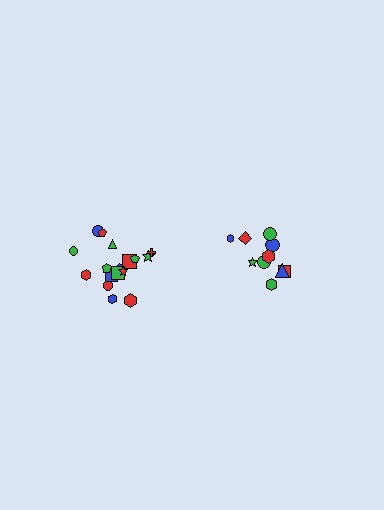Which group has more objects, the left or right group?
The left group.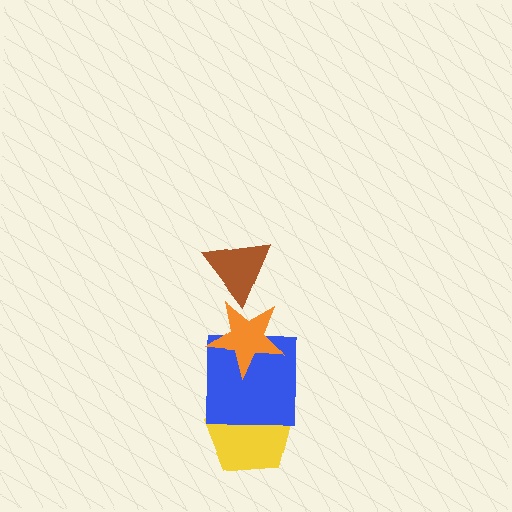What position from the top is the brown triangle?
The brown triangle is 1st from the top.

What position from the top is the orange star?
The orange star is 2nd from the top.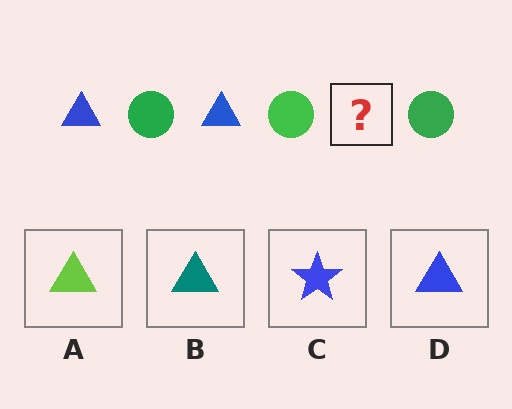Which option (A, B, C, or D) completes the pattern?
D.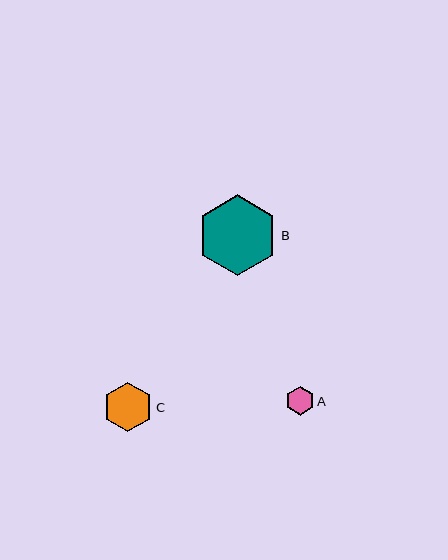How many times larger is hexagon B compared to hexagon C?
Hexagon B is approximately 1.6 times the size of hexagon C.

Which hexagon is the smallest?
Hexagon A is the smallest with a size of approximately 29 pixels.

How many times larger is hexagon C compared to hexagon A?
Hexagon C is approximately 1.7 times the size of hexagon A.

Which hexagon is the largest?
Hexagon B is the largest with a size of approximately 80 pixels.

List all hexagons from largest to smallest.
From largest to smallest: B, C, A.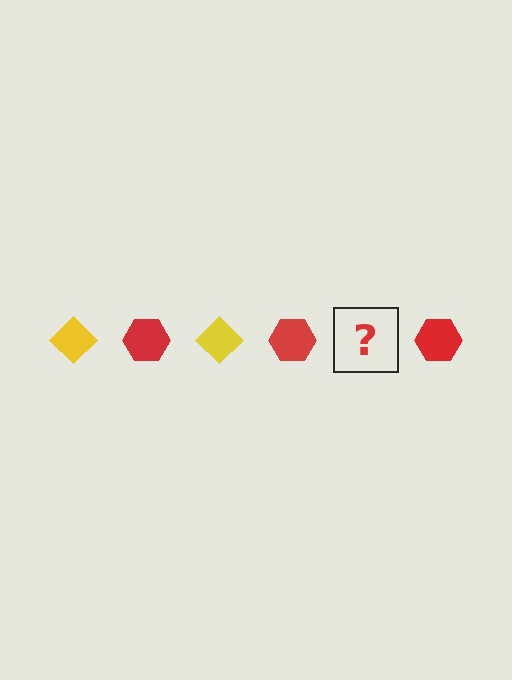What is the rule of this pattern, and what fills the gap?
The rule is that the pattern alternates between yellow diamond and red hexagon. The gap should be filled with a yellow diamond.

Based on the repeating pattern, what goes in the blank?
The blank should be a yellow diamond.